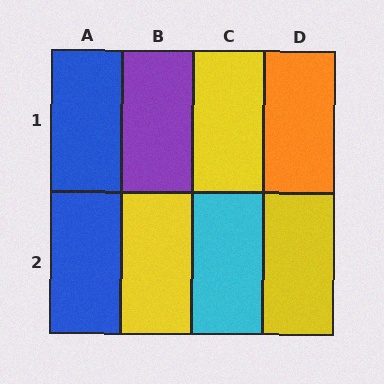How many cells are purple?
1 cell is purple.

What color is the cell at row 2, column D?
Yellow.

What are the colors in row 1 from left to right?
Blue, purple, yellow, orange.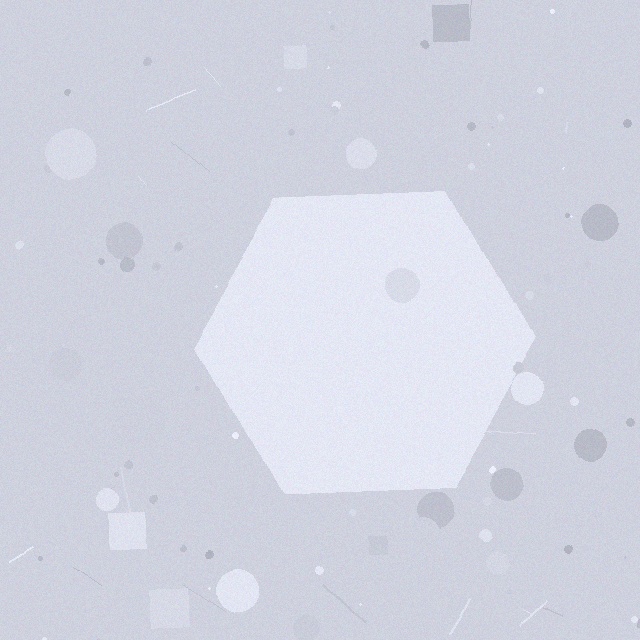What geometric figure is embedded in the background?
A hexagon is embedded in the background.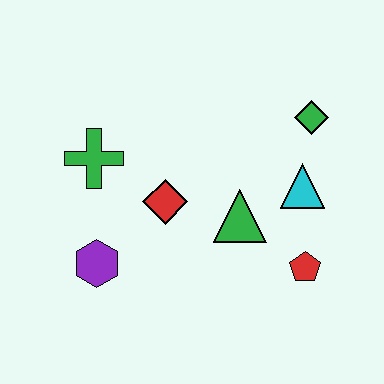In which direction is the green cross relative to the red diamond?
The green cross is to the left of the red diamond.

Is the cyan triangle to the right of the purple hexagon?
Yes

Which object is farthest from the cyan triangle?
The purple hexagon is farthest from the cyan triangle.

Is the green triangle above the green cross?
No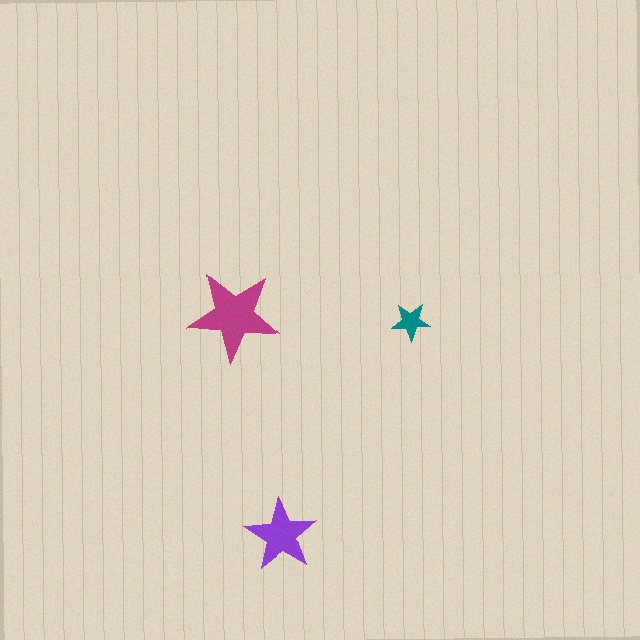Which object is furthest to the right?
The teal star is rightmost.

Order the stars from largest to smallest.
the magenta one, the purple one, the teal one.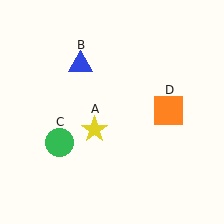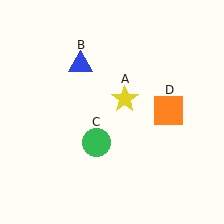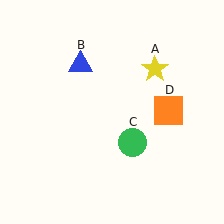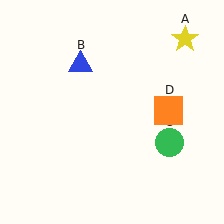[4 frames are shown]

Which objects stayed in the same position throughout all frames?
Blue triangle (object B) and orange square (object D) remained stationary.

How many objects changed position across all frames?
2 objects changed position: yellow star (object A), green circle (object C).